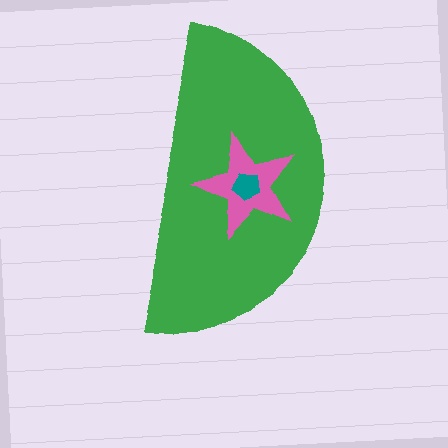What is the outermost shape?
The green semicircle.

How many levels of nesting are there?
3.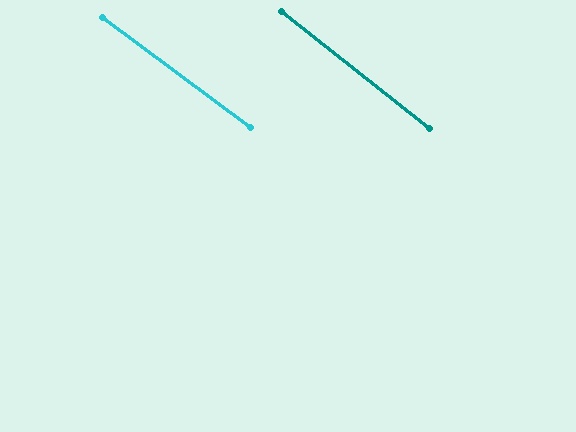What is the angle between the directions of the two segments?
Approximately 2 degrees.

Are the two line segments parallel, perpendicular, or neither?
Parallel — their directions differ by only 1.8°.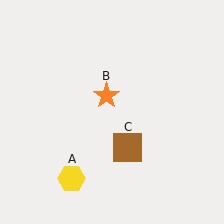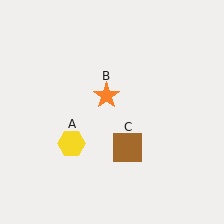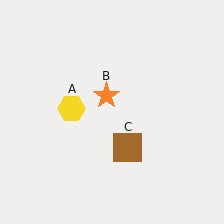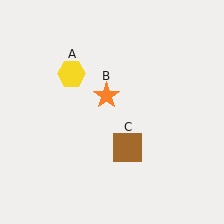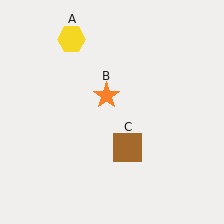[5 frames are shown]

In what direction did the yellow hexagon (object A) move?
The yellow hexagon (object A) moved up.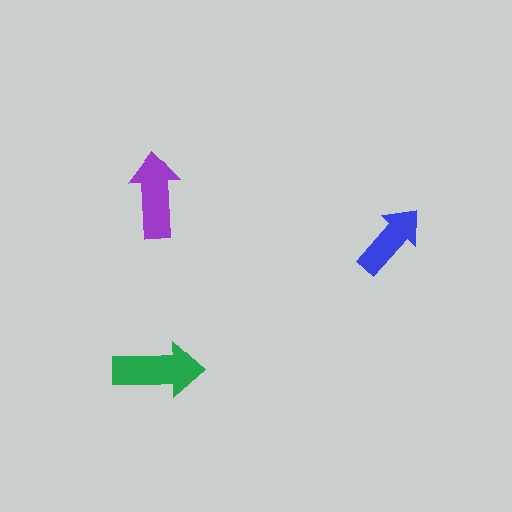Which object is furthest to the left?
The purple arrow is leftmost.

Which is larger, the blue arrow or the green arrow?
The green one.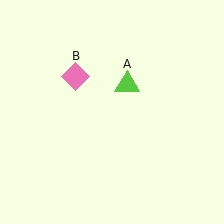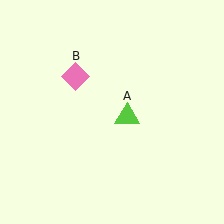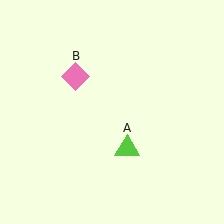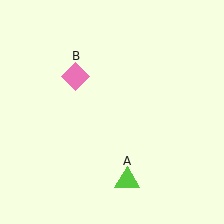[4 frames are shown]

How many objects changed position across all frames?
1 object changed position: lime triangle (object A).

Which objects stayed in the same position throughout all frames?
Pink diamond (object B) remained stationary.